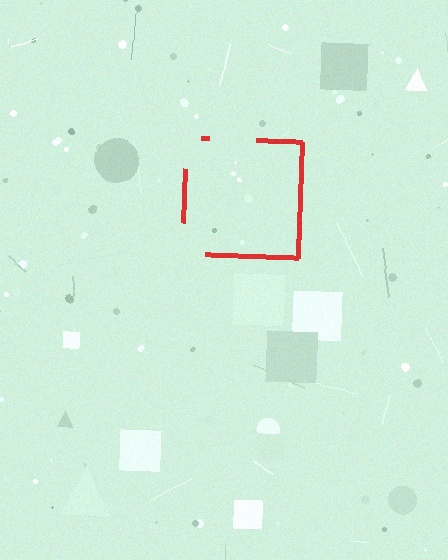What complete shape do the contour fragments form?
The contour fragments form a square.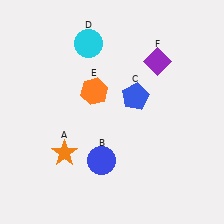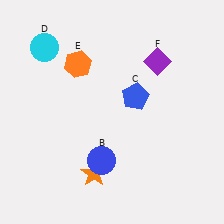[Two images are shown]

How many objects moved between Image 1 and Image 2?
3 objects moved between the two images.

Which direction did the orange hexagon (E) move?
The orange hexagon (E) moved up.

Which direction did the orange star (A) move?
The orange star (A) moved right.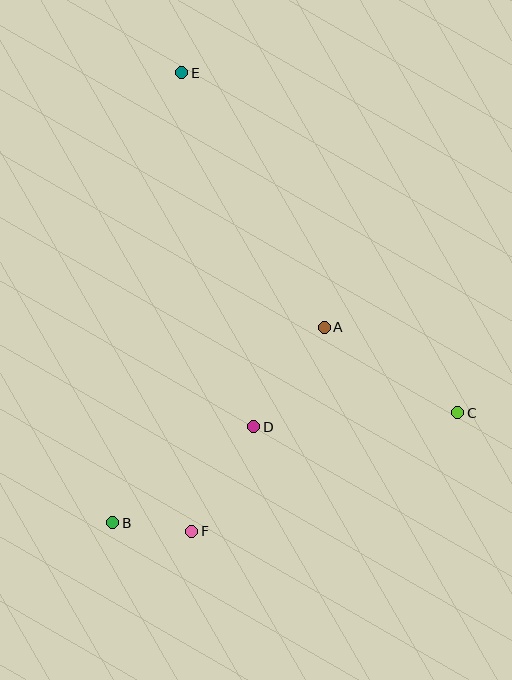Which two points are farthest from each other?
Points E and F are farthest from each other.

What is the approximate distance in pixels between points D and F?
The distance between D and F is approximately 122 pixels.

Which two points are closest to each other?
Points B and F are closest to each other.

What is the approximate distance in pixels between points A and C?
The distance between A and C is approximately 159 pixels.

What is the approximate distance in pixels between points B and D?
The distance between B and D is approximately 171 pixels.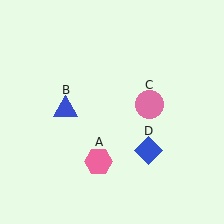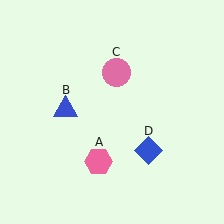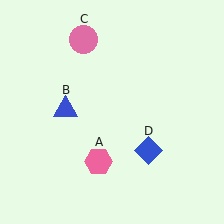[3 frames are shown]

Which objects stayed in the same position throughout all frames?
Pink hexagon (object A) and blue triangle (object B) and blue diamond (object D) remained stationary.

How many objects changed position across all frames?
1 object changed position: pink circle (object C).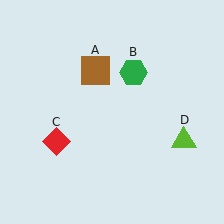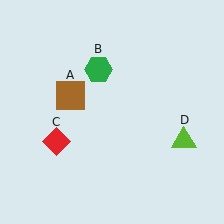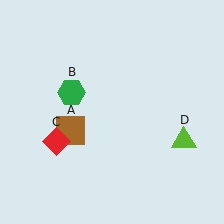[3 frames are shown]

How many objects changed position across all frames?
2 objects changed position: brown square (object A), green hexagon (object B).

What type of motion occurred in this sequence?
The brown square (object A), green hexagon (object B) rotated counterclockwise around the center of the scene.